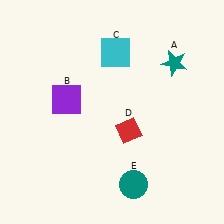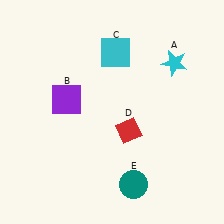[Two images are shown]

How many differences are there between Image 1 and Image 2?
There is 1 difference between the two images.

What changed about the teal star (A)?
In Image 1, A is teal. In Image 2, it changed to cyan.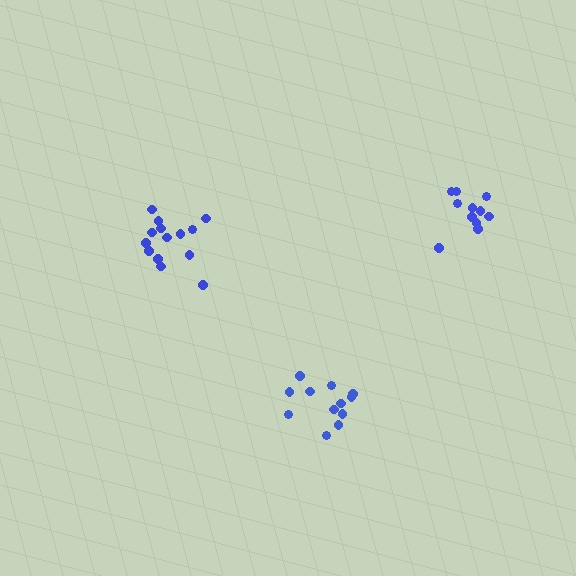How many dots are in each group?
Group 1: 12 dots, Group 2: 14 dots, Group 3: 11 dots (37 total).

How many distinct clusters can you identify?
There are 3 distinct clusters.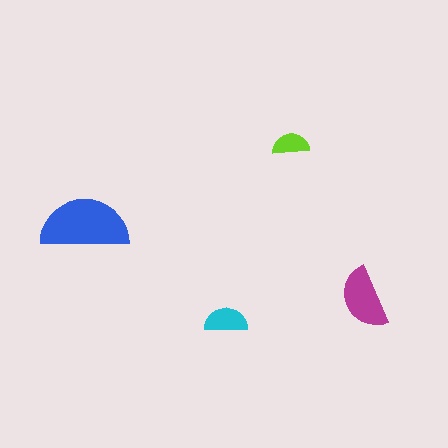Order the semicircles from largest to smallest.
the blue one, the magenta one, the cyan one, the lime one.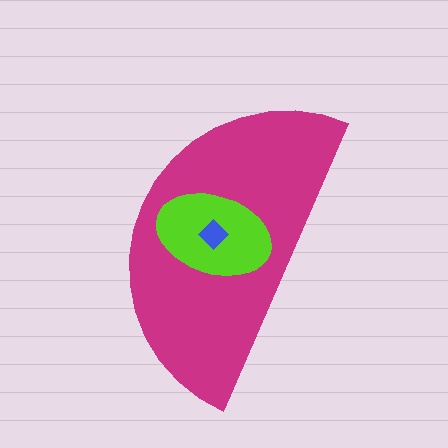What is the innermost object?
The blue diamond.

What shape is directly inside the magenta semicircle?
The lime ellipse.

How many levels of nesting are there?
3.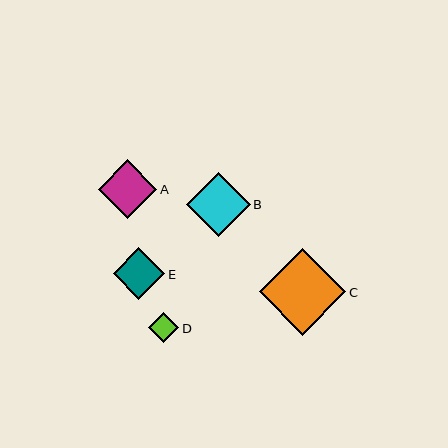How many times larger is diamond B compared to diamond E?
Diamond B is approximately 1.2 times the size of diamond E.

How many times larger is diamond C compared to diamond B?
Diamond C is approximately 1.4 times the size of diamond B.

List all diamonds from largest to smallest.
From largest to smallest: C, B, A, E, D.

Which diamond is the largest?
Diamond C is the largest with a size of approximately 87 pixels.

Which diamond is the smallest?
Diamond D is the smallest with a size of approximately 30 pixels.